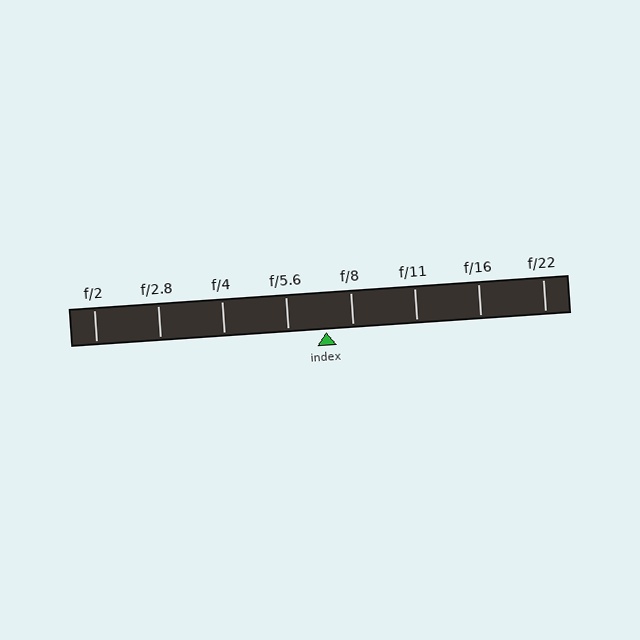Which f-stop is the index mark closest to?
The index mark is closest to f/8.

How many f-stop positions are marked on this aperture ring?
There are 8 f-stop positions marked.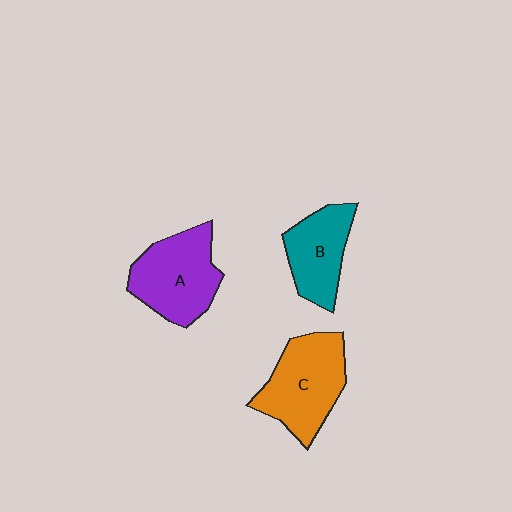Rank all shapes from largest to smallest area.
From largest to smallest: C (orange), A (purple), B (teal).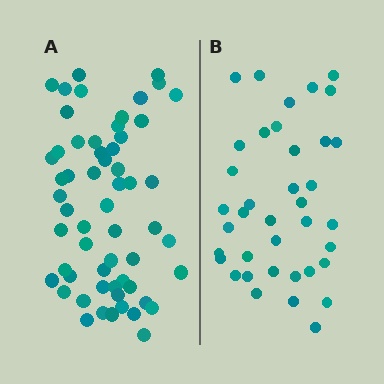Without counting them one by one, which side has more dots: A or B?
Region A (the left region) has more dots.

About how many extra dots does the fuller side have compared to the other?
Region A has approximately 20 more dots than region B.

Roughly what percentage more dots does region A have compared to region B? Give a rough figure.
About 55% more.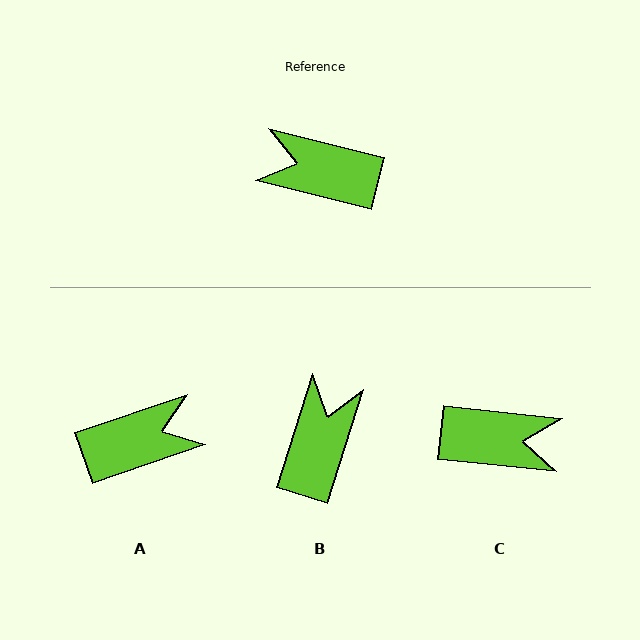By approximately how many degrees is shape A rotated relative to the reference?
Approximately 147 degrees clockwise.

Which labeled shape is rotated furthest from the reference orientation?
C, about 172 degrees away.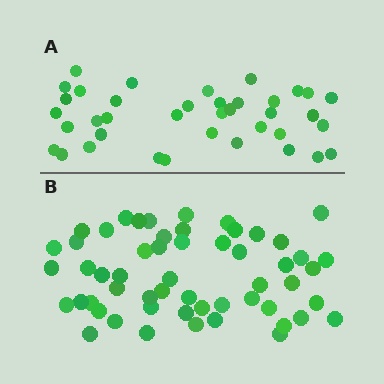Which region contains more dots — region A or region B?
Region B (the bottom region) has more dots.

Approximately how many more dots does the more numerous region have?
Region B has approximately 15 more dots than region A.